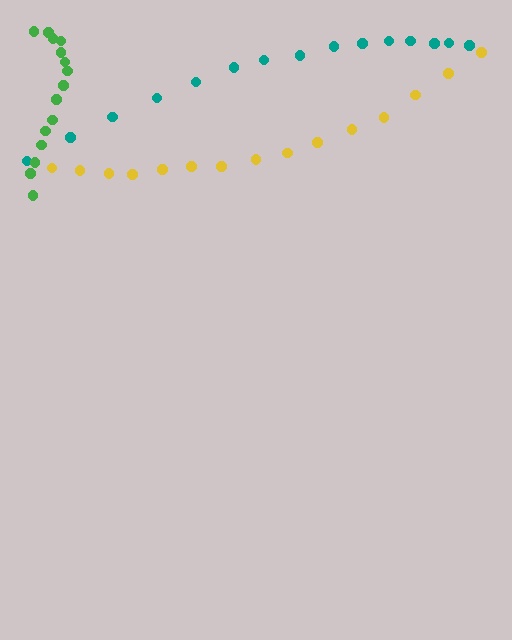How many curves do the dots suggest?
There are 3 distinct paths.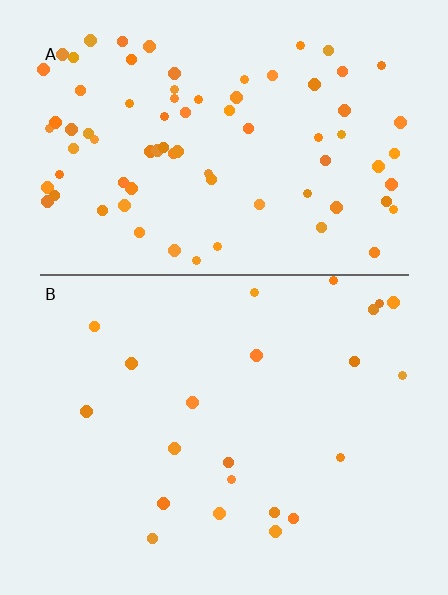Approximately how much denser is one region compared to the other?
Approximately 3.6× — region A over region B.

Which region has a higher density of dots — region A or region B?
A (the top).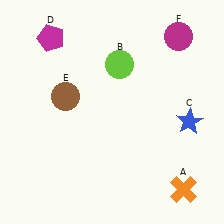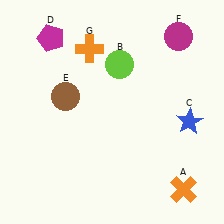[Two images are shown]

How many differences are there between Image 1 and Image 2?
There is 1 difference between the two images.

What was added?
An orange cross (G) was added in Image 2.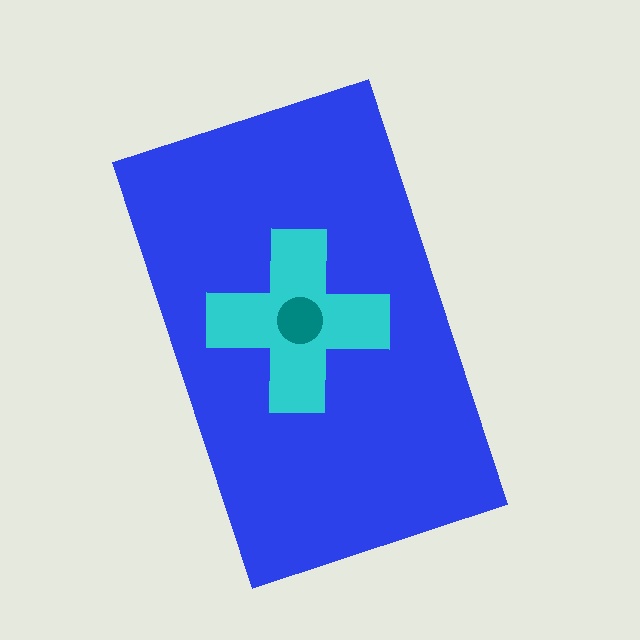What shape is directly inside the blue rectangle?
The cyan cross.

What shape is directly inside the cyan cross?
The teal circle.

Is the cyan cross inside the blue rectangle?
Yes.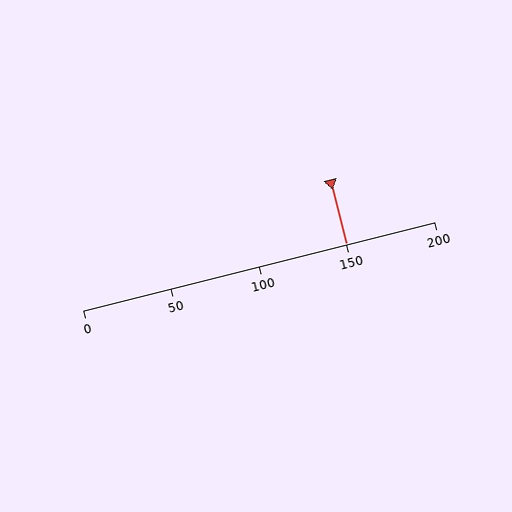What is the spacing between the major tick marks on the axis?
The major ticks are spaced 50 apart.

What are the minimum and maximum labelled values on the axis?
The axis runs from 0 to 200.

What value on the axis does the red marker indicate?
The marker indicates approximately 150.